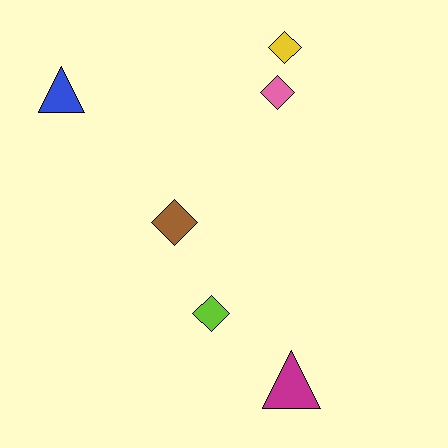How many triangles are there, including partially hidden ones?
There are 2 triangles.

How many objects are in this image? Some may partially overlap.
There are 6 objects.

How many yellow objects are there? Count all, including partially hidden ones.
There is 1 yellow object.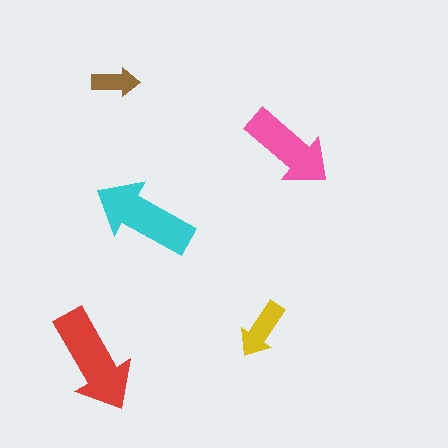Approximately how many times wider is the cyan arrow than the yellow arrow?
About 1.5 times wider.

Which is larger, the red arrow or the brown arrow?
The red one.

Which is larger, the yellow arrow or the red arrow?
The red one.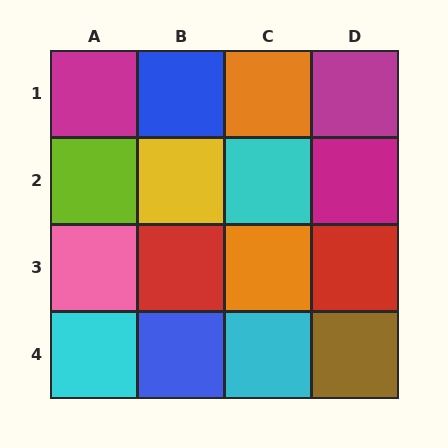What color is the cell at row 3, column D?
Red.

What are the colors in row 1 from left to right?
Magenta, blue, orange, magenta.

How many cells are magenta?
3 cells are magenta.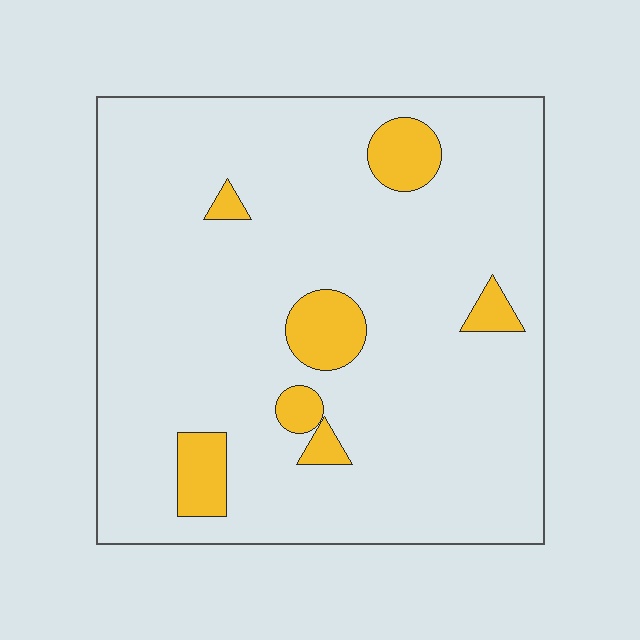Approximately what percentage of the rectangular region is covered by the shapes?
Approximately 10%.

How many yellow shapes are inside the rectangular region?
7.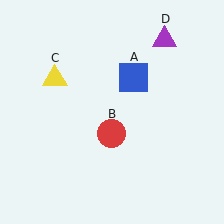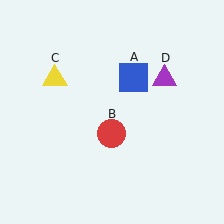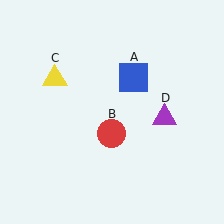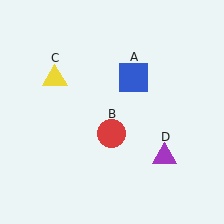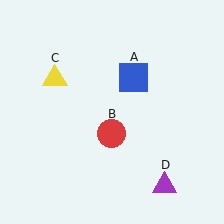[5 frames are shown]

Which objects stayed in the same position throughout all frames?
Blue square (object A) and red circle (object B) and yellow triangle (object C) remained stationary.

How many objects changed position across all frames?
1 object changed position: purple triangle (object D).